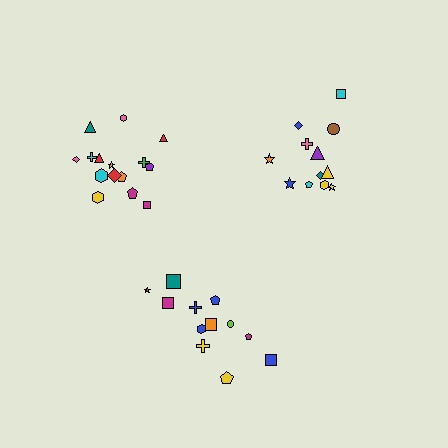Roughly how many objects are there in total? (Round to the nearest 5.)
Roughly 40 objects in total.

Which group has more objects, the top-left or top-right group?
The top-left group.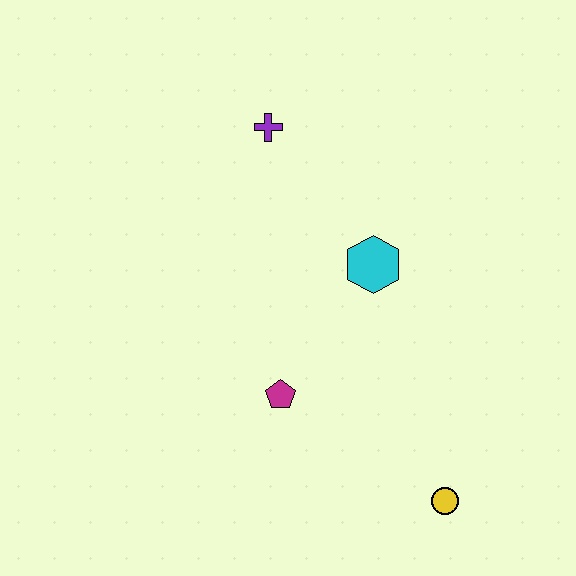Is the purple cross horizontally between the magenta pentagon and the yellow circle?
No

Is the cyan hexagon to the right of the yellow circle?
No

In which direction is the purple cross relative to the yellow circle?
The purple cross is above the yellow circle.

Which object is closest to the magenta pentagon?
The cyan hexagon is closest to the magenta pentagon.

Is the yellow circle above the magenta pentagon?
No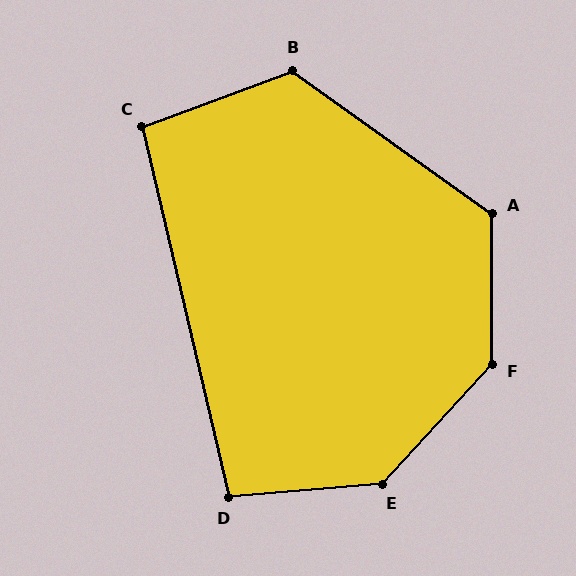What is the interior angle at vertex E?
Approximately 137 degrees (obtuse).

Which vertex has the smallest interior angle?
C, at approximately 97 degrees.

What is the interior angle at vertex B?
Approximately 124 degrees (obtuse).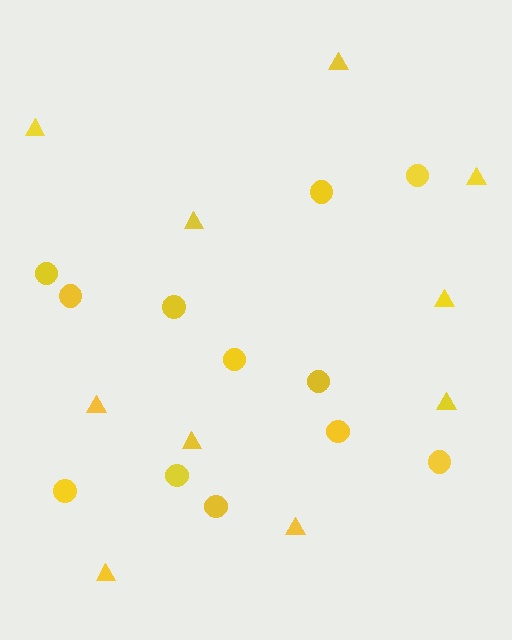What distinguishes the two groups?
There are 2 groups: one group of triangles (10) and one group of circles (12).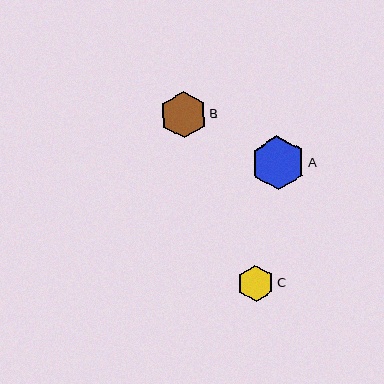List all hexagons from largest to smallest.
From largest to smallest: A, B, C.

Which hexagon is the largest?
Hexagon A is the largest with a size of approximately 54 pixels.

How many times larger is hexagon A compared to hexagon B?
Hexagon A is approximately 1.2 times the size of hexagon B.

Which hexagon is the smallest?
Hexagon C is the smallest with a size of approximately 36 pixels.